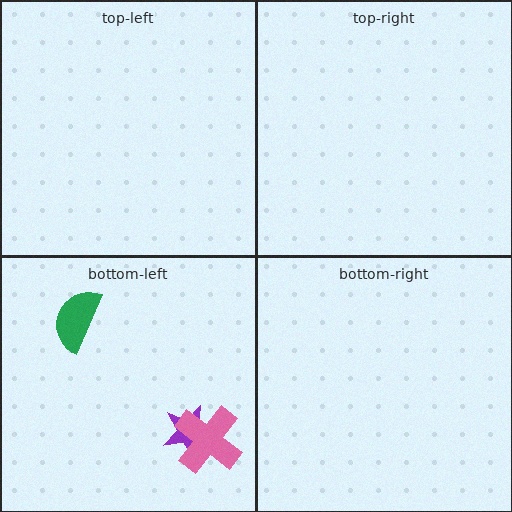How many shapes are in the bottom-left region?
3.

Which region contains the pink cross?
The bottom-left region.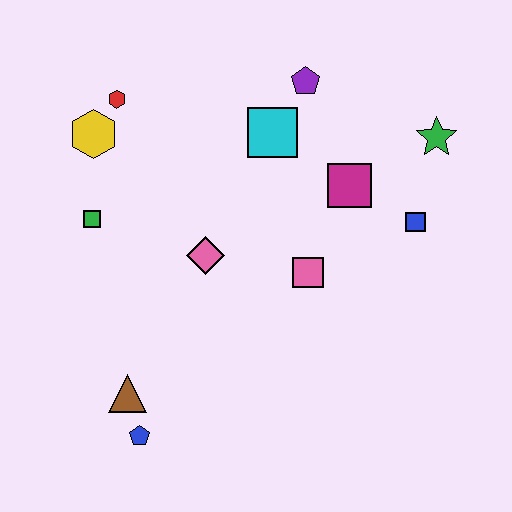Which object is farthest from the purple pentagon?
The blue pentagon is farthest from the purple pentagon.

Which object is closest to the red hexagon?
The yellow hexagon is closest to the red hexagon.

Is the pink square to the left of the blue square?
Yes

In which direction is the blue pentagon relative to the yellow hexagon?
The blue pentagon is below the yellow hexagon.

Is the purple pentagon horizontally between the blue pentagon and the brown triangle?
No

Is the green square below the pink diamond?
No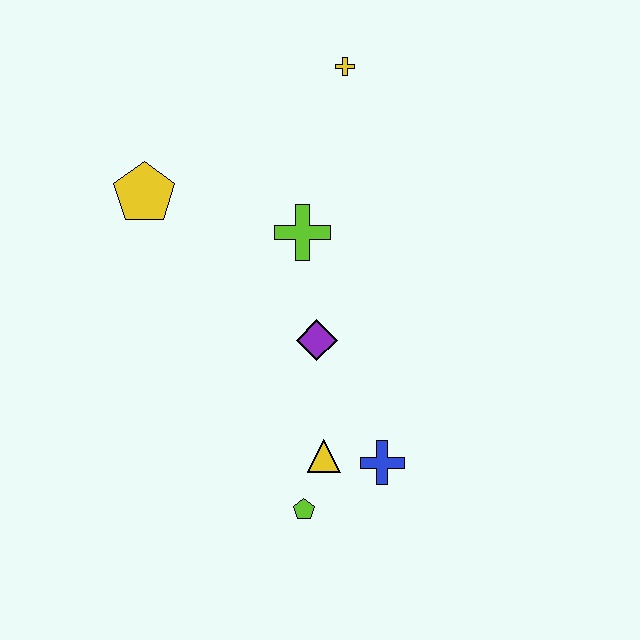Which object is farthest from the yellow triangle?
The yellow cross is farthest from the yellow triangle.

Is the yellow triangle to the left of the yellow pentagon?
No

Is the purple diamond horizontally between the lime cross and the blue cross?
Yes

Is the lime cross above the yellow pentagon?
No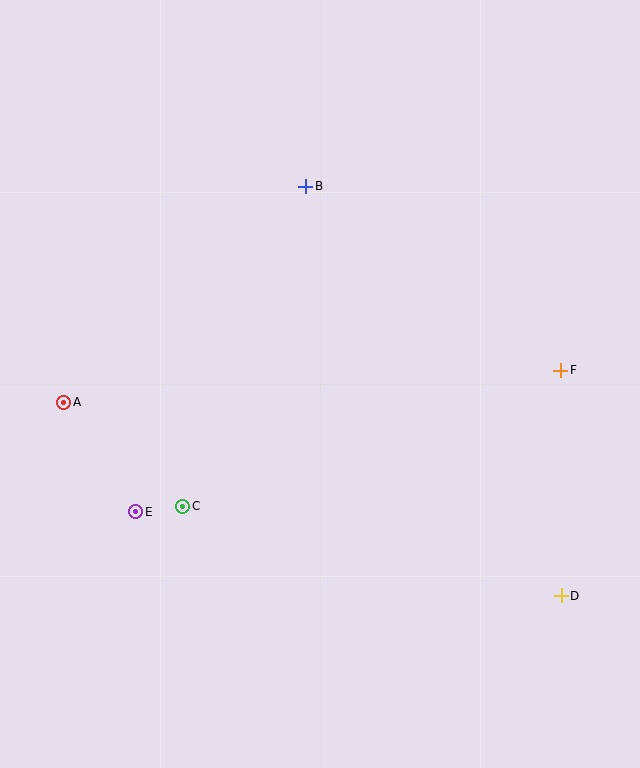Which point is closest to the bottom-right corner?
Point D is closest to the bottom-right corner.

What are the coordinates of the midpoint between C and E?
The midpoint between C and E is at (159, 509).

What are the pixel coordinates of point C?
Point C is at (183, 506).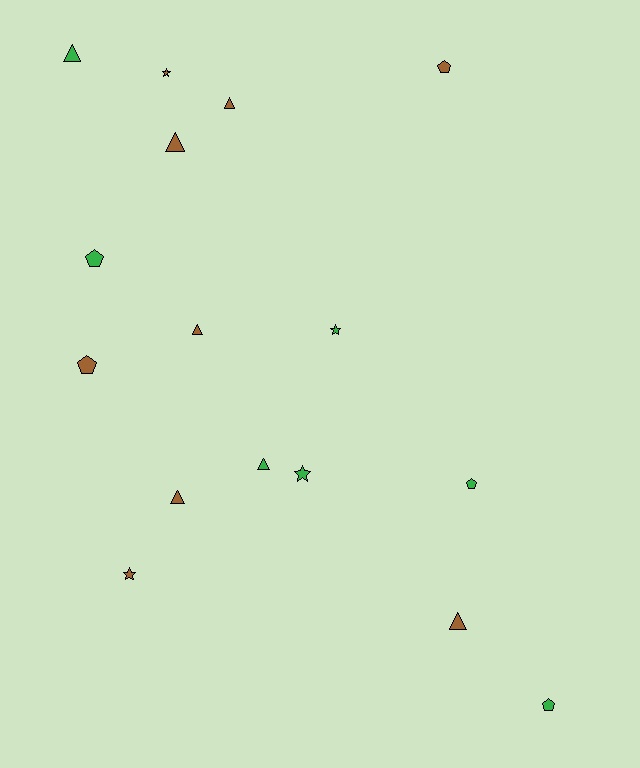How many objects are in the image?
There are 16 objects.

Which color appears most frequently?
Brown, with 9 objects.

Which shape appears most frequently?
Triangle, with 7 objects.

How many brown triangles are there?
There are 5 brown triangles.